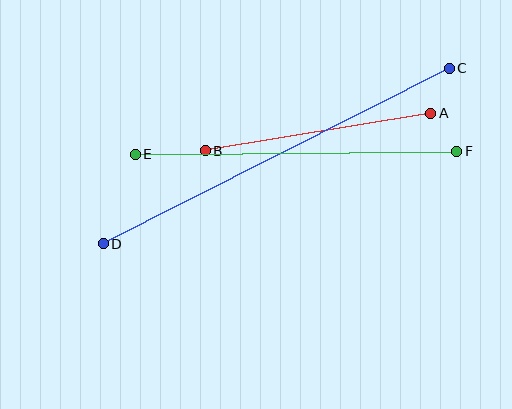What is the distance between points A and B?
The distance is approximately 229 pixels.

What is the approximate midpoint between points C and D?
The midpoint is at approximately (276, 156) pixels.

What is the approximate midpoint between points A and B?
The midpoint is at approximately (318, 132) pixels.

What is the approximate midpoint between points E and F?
The midpoint is at approximately (296, 153) pixels.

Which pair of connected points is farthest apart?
Points C and D are farthest apart.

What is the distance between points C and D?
The distance is approximately 388 pixels.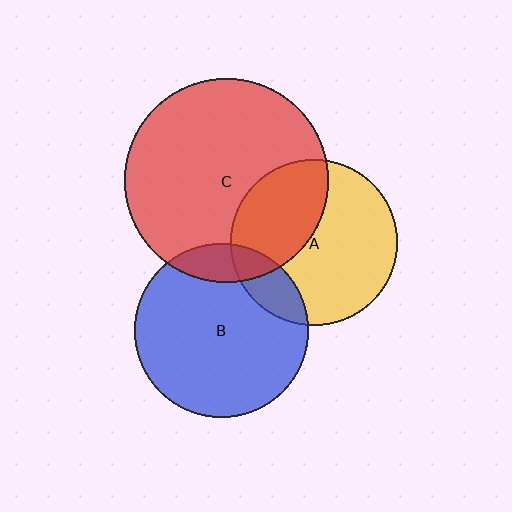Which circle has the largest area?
Circle C (red).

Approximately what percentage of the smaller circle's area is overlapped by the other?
Approximately 15%.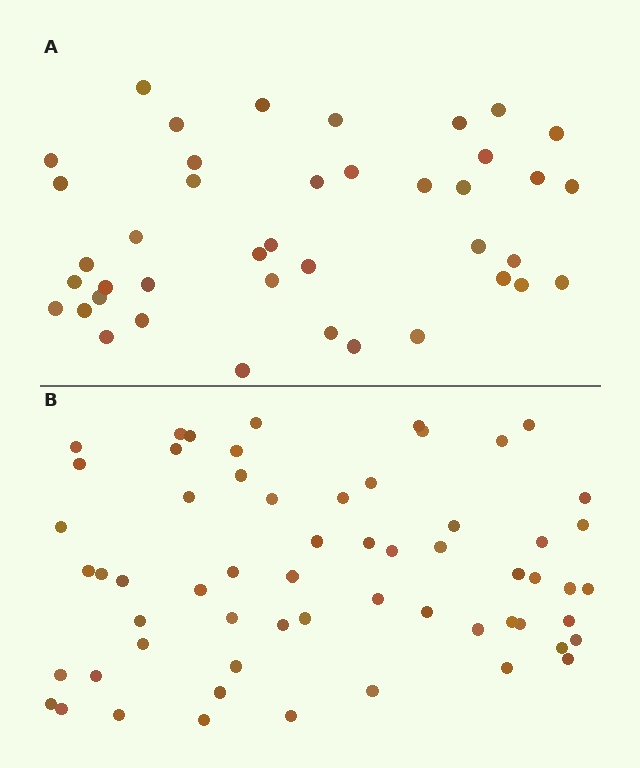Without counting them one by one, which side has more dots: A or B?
Region B (the bottom region) has more dots.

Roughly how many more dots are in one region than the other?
Region B has approximately 20 more dots than region A.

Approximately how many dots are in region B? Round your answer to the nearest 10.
About 60 dots.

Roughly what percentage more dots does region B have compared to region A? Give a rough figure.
About 45% more.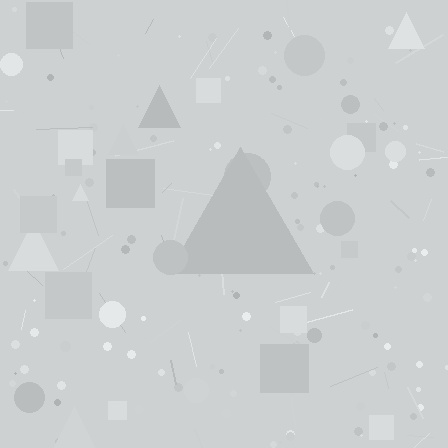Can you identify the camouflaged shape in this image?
The camouflaged shape is a triangle.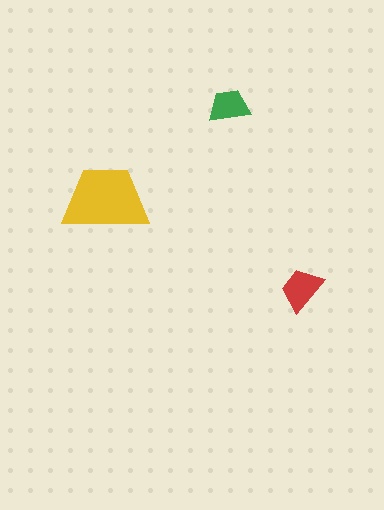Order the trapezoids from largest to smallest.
the yellow one, the red one, the green one.